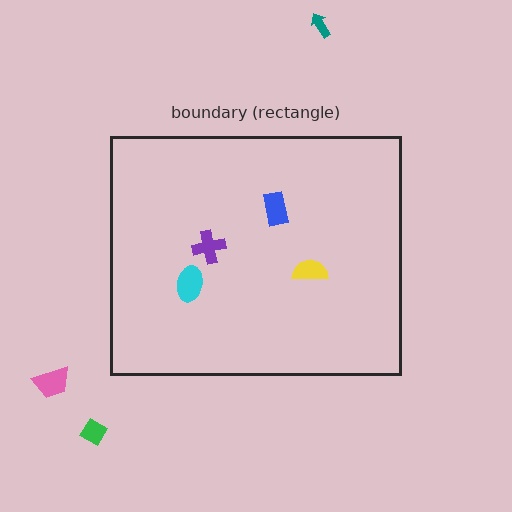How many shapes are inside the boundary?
4 inside, 3 outside.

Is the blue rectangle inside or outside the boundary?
Inside.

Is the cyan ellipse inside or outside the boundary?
Inside.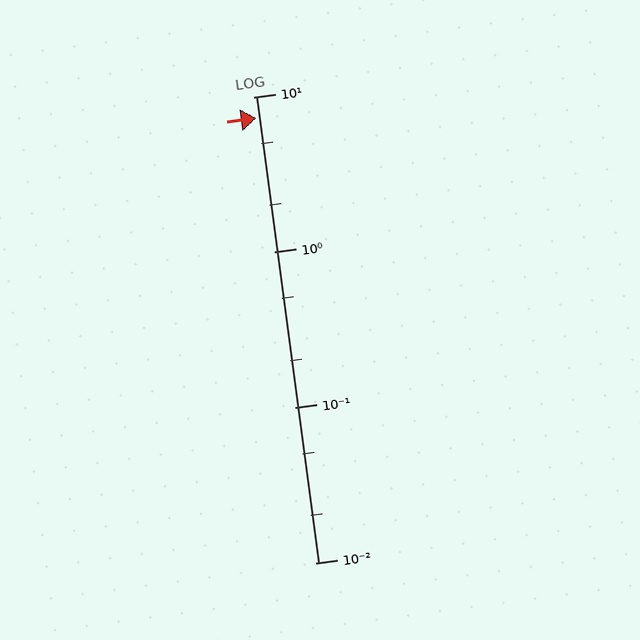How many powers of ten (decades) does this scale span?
The scale spans 3 decades, from 0.01 to 10.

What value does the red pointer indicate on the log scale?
The pointer indicates approximately 7.3.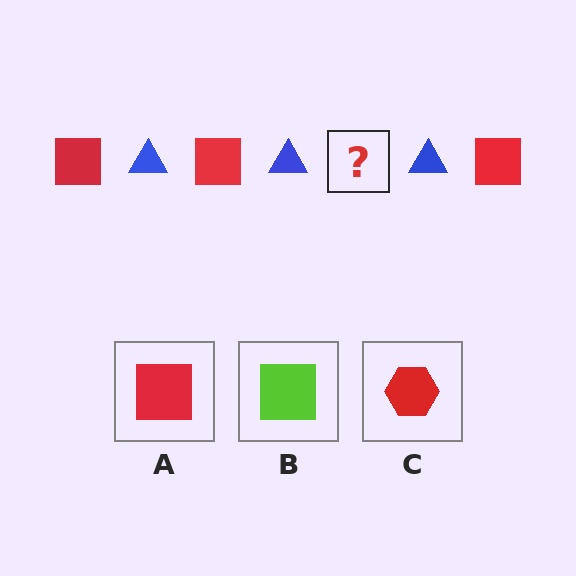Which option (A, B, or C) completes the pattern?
A.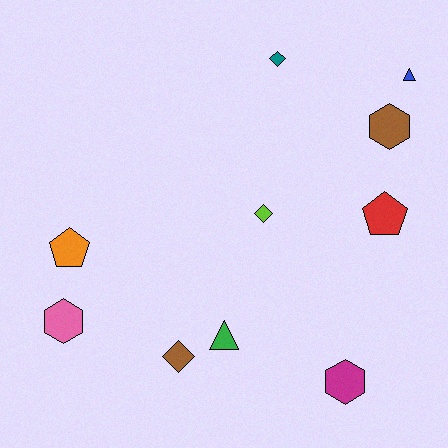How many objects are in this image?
There are 10 objects.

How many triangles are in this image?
There are 2 triangles.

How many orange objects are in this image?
There is 1 orange object.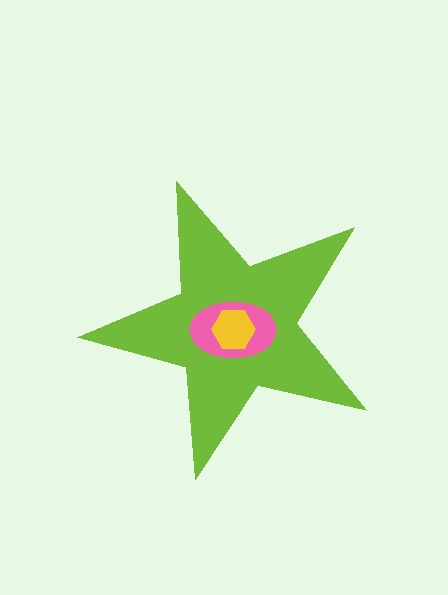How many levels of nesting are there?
3.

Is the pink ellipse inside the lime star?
Yes.